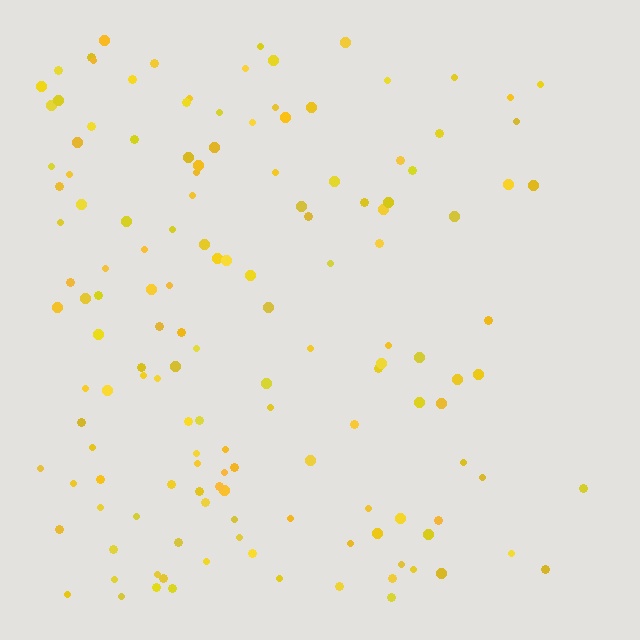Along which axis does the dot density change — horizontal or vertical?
Horizontal.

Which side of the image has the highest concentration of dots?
The left.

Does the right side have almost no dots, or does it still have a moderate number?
Still a moderate number, just noticeably fewer than the left.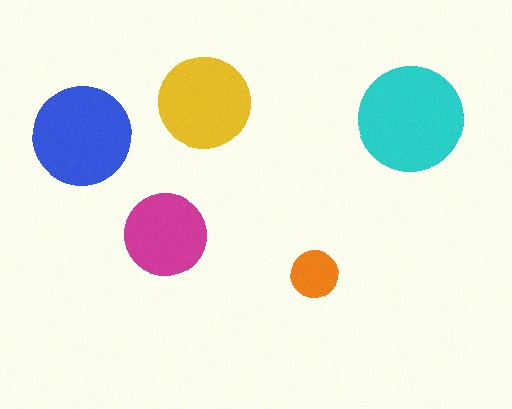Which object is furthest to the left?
The blue circle is leftmost.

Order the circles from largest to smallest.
the cyan one, the blue one, the yellow one, the magenta one, the orange one.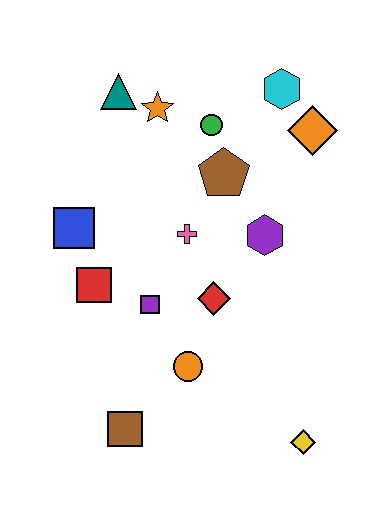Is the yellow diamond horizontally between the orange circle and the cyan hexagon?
No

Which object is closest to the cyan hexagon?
The orange diamond is closest to the cyan hexagon.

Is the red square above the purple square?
Yes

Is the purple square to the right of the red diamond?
No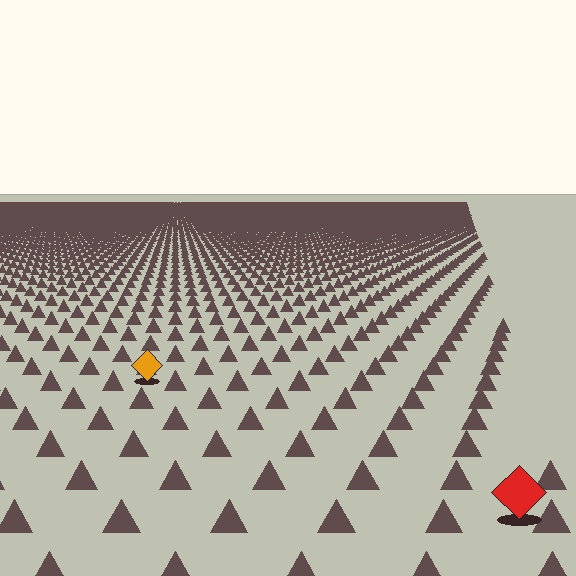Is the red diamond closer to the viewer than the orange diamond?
Yes. The red diamond is closer — you can tell from the texture gradient: the ground texture is coarser near it.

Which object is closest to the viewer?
The red diamond is closest. The texture marks near it are larger and more spread out.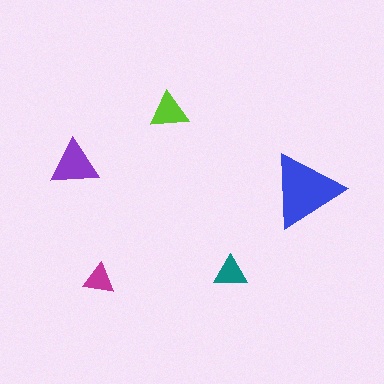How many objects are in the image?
There are 5 objects in the image.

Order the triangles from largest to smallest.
the blue one, the purple one, the lime one, the teal one, the magenta one.